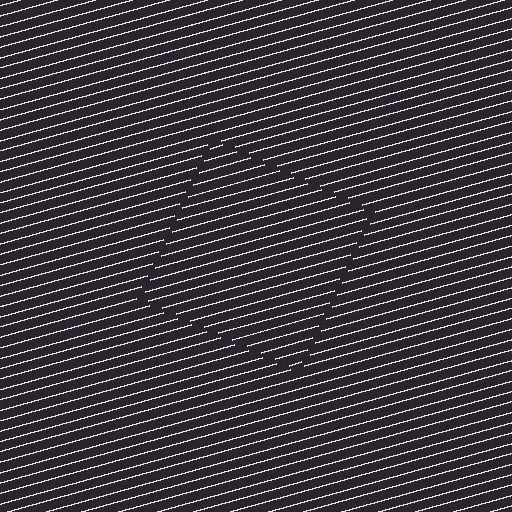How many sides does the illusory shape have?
4 sides — the line-ends trace a square.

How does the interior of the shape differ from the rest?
The interior of the shape contains the same grating, shifted by half a period — the contour is defined by the phase discontinuity where line-ends from the inner and outer gratings abut.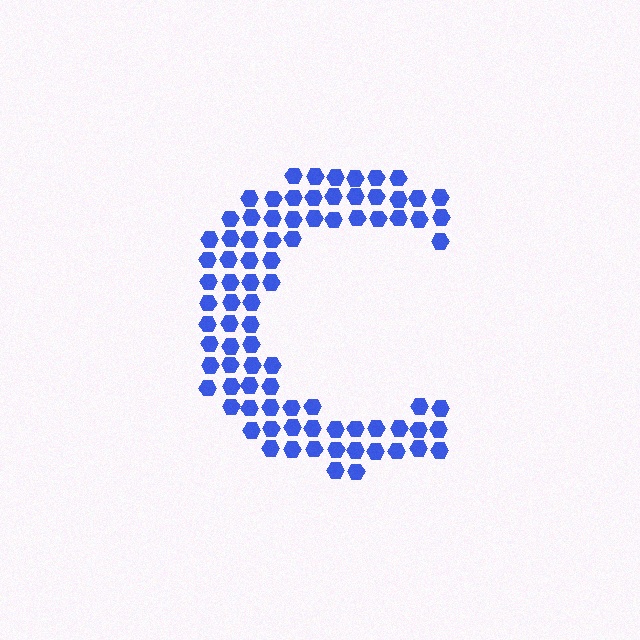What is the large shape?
The large shape is the letter C.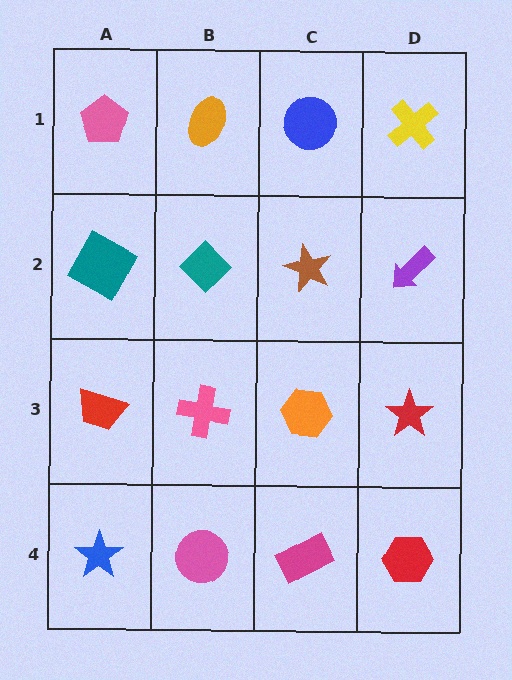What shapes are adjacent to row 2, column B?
An orange ellipse (row 1, column B), a pink cross (row 3, column B), a teal square (row 2, column A), a brown star (row 2, column C).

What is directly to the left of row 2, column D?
A brown star.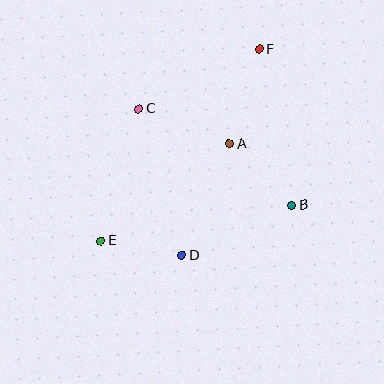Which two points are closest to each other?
Points D and E are closest to each other.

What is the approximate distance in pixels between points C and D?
The distance between C and D is approximately 152 pixels.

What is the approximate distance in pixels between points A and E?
The distance between A and E is approximately 161 pixels.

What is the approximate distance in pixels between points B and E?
The distance between B and E is approximately 194 pixels.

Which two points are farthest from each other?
Points E and F are farthest from each other.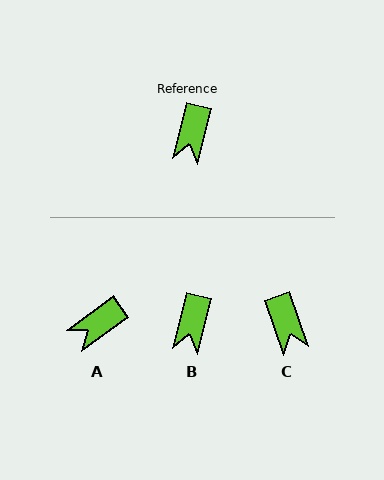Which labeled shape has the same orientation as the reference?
B.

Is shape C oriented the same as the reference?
No, it is off by about 34 degrees.